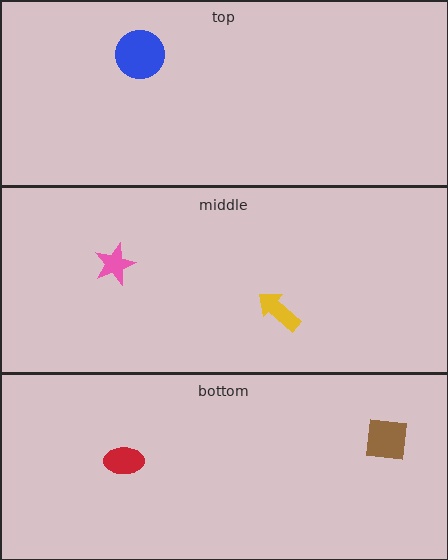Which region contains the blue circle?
The top region.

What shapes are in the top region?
The blue circle.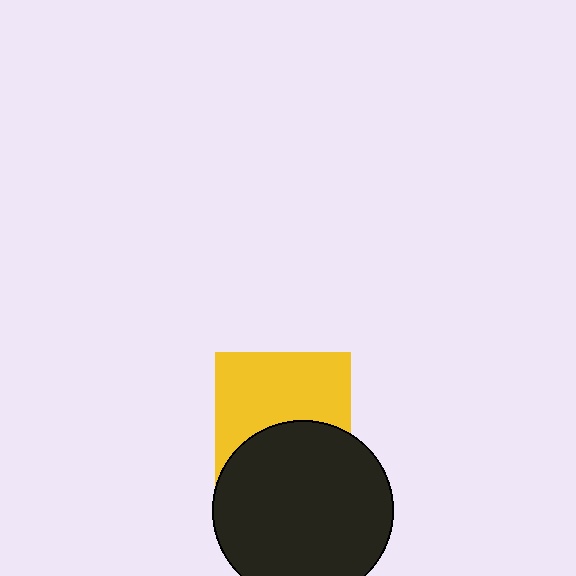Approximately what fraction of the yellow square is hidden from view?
Roughly 40% of the yellow square is hidden behind the black circle.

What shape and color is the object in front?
The object in front is a black circle.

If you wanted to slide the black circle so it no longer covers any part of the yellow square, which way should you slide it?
Slide it down — that is the most direct way to separate the two shapes.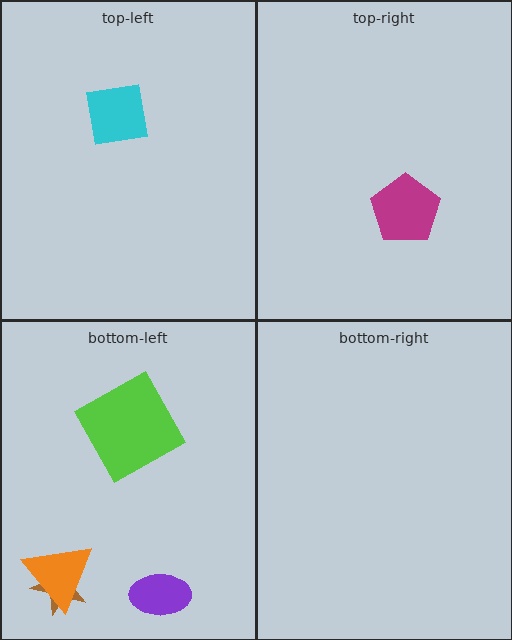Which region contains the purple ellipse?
The bottom-left region.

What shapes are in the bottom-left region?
The lime square, the brown star, the purple ellipse, the orange triangle.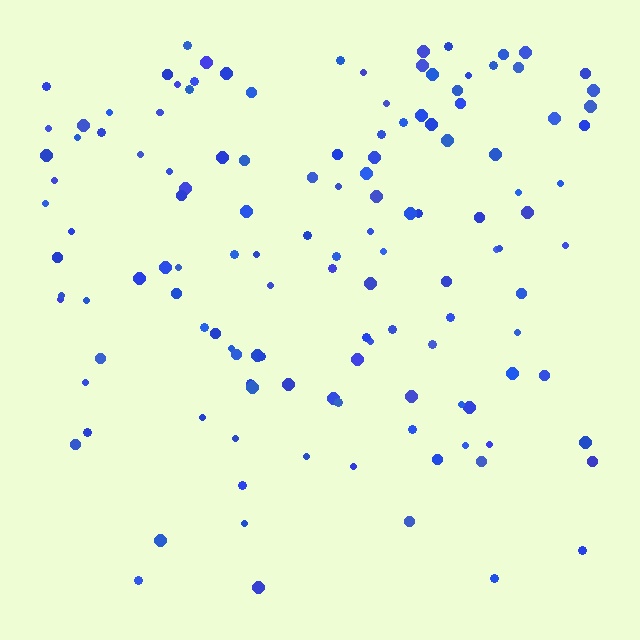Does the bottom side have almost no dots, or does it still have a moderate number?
Still a moderate number, just noticeably fewer than the top.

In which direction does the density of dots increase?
From bottom to top, with the top side densest.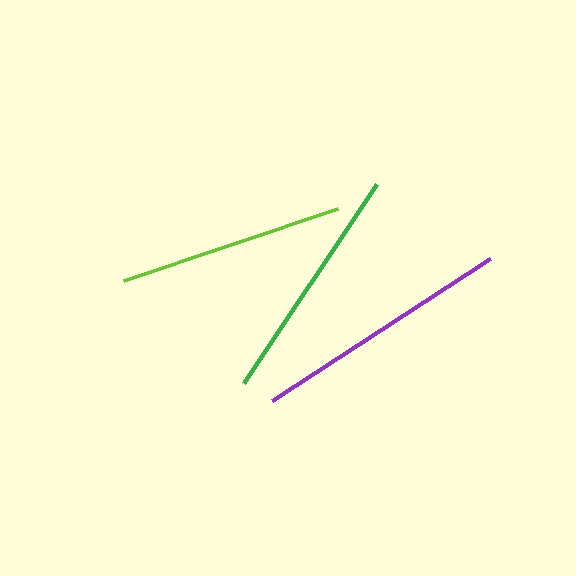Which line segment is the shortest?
The lime line is the shortest at approximately 226 pixels.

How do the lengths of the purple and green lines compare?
The purple and green lines are approximately the same length.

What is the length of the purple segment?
The purple segment is approximately 260 pixels long.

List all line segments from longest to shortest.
From longest to shortest: purple, green, lime.